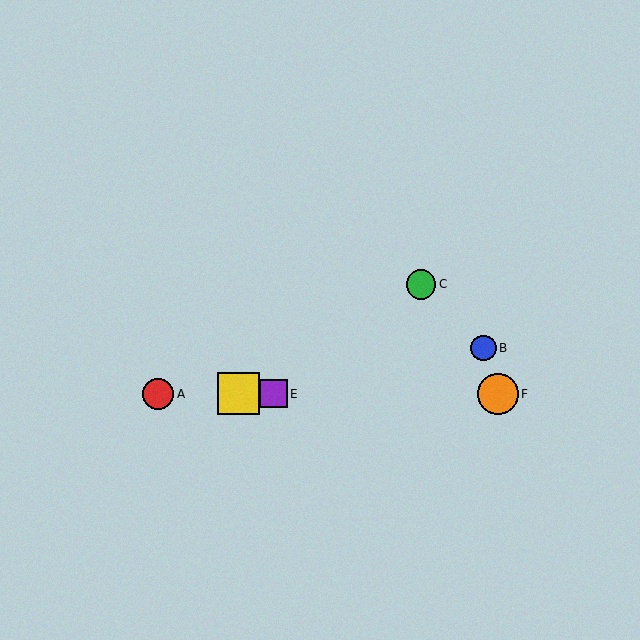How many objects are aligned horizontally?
4 objects (A, D, E, F) are aligned horizontally.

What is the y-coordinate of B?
Object B is at y≈348.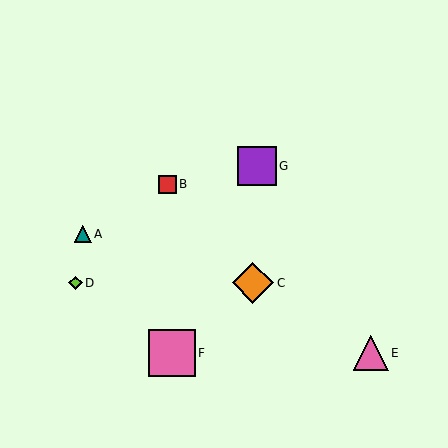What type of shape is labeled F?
Shape F is a pink square.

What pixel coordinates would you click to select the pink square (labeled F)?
Click at (172, 353) to select the pink square F.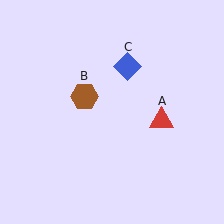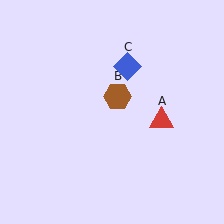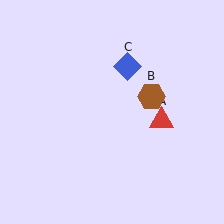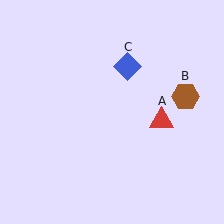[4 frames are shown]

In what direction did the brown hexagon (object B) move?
The brown hexagon (object B) moved right.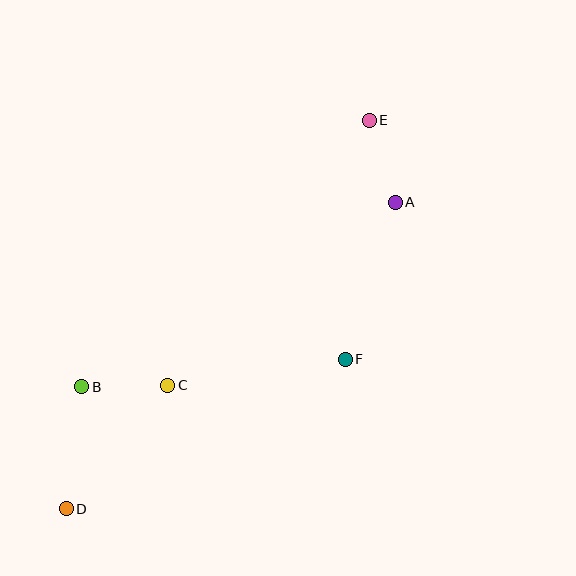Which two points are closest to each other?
Points A and E are closest to each other.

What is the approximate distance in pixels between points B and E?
The distance between B and E is approximately 392 pixels.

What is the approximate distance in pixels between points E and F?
The distance between E and F is approximately 240 pixels.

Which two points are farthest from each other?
Points D and E are farthest from each other.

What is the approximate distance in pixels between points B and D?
The distance between B and D is approximately 123 pixels.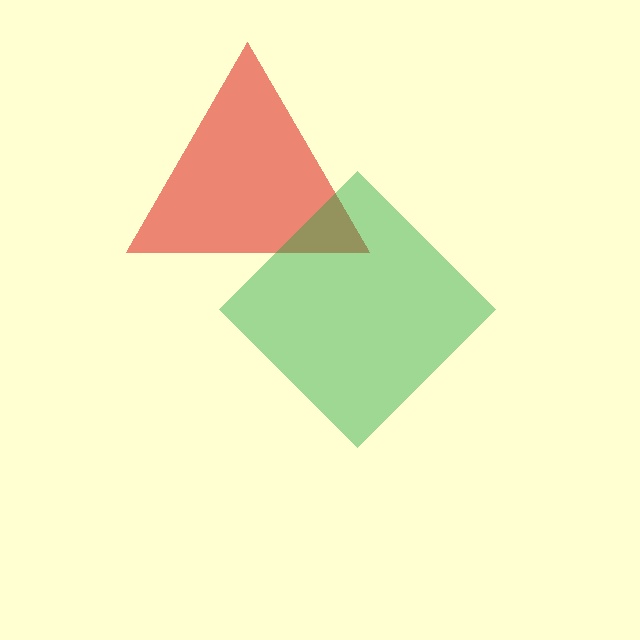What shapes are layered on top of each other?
The layered shapes are: a red triangle, a green diamond.